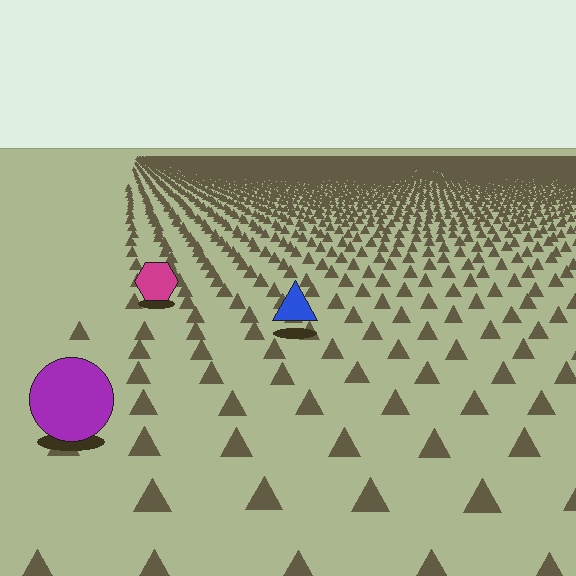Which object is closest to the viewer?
The purple circle is closest. The texture marks near it are larger and more spread out.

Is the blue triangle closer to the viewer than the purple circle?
No. The purple circle is closer — you can tell from the texture gradient: the ground texture is coarser near it.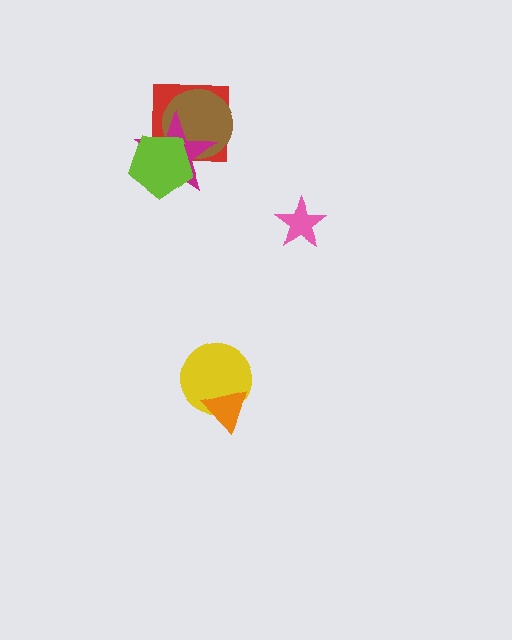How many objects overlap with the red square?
3 objects overlap with the red square.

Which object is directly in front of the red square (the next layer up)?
The brown circle is directly in front of the red square.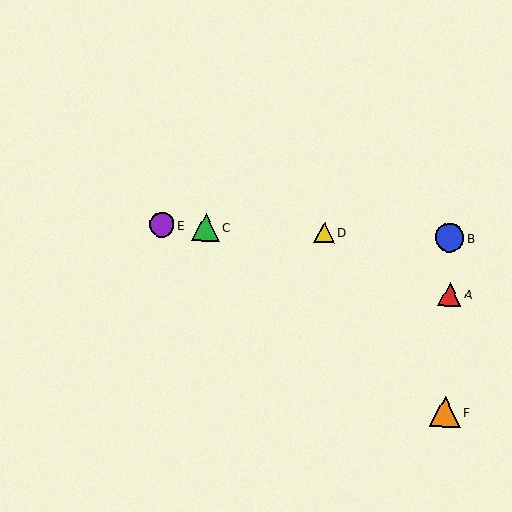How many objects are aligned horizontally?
4 objects (B, C, D, E) are aligned horizontally.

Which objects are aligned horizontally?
Objects B, C, D, E are aligned horizontally.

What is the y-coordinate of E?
Object E is at y≈225.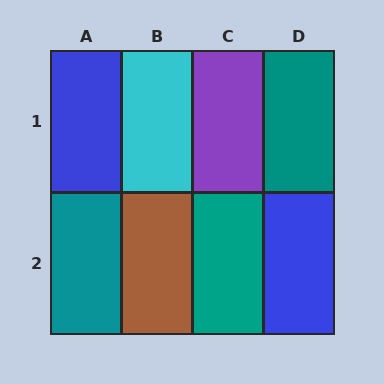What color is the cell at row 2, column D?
Blue.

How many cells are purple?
1 cell is purple.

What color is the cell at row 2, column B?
Brown.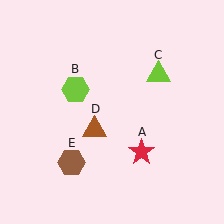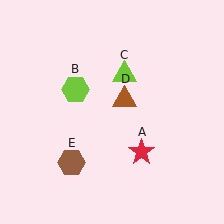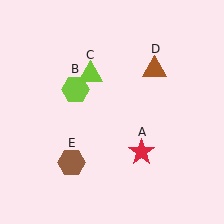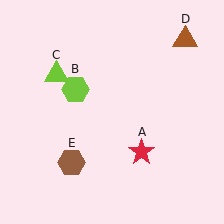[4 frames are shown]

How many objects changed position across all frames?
2 objects changed position: lime triangle (object C), brown triangle (object D).